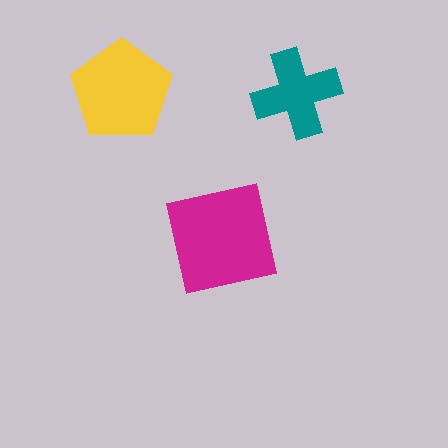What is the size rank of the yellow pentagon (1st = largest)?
2nd.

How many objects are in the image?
There are 3 objects in the image.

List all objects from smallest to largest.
The teal cross, the yellow pentagon, the magenta square.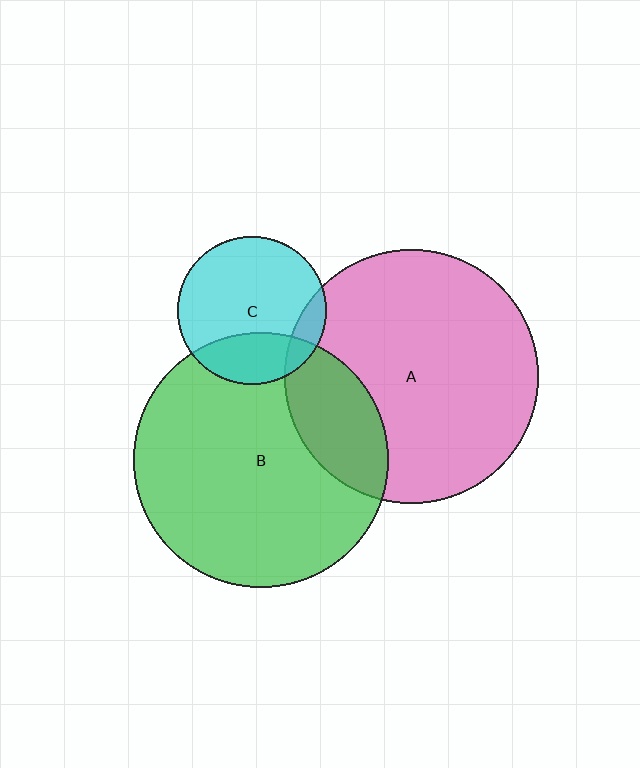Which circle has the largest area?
Circle B (green).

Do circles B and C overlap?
Yes.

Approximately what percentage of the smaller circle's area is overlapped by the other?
Approximately 25%.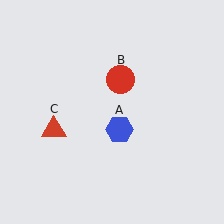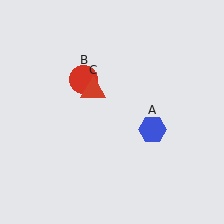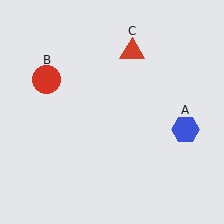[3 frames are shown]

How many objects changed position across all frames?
3 objects changed position: blue hexagon (object A), red circle (object B), red triangle (object C).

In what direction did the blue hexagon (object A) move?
The blue hexagon (object A) moved right.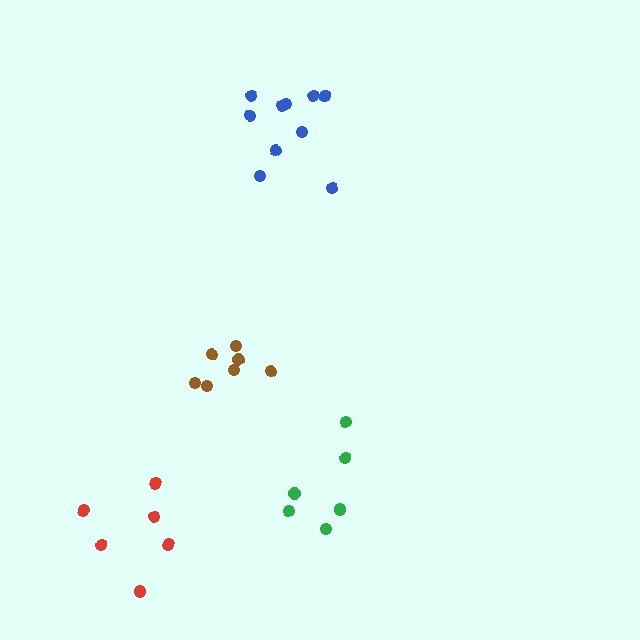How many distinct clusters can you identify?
There are 4 distinct clusters.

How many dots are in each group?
Group 1: 7 dots, Group 2: 6 dots, Group 3: 6 dots, Group 4: 10 dots (29 total).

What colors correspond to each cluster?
The clusters are colored: brown, red, green, blue.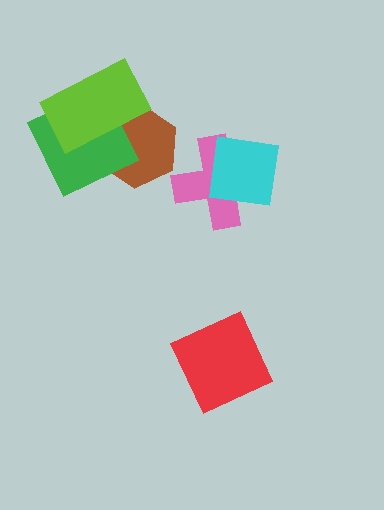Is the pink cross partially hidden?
Yes, it is partially covered by another shape.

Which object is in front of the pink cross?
The cyan square is in front of the pink cross.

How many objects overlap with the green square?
2 objects overlap with the green square.